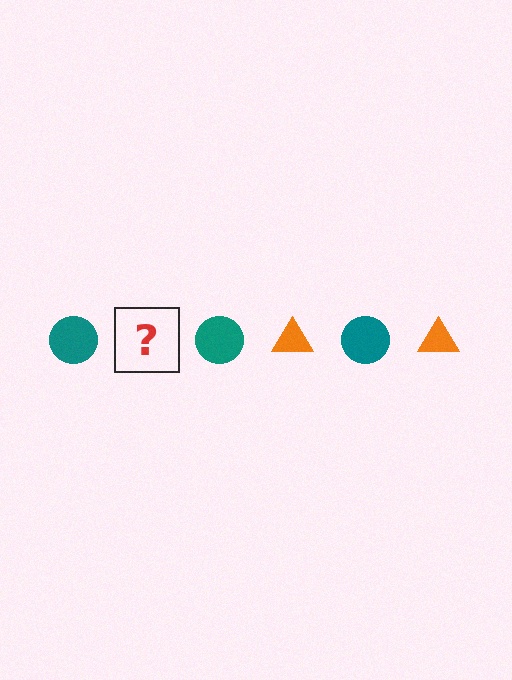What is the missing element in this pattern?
The missing element is an orange triangle.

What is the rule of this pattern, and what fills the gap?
The rule is that the pattern alternates between teal circle and orange triangle. The gap should be filled with an orange triangle.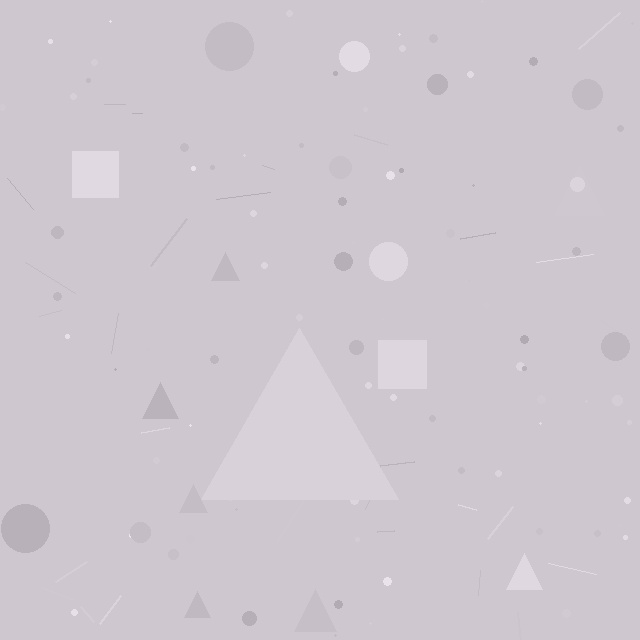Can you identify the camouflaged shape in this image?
The camouflaged shape is a triangle.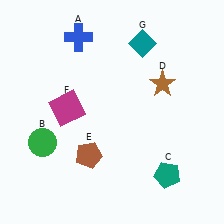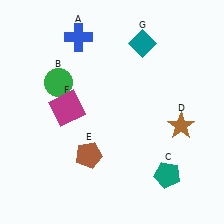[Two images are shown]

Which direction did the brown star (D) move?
The brown star (D) moved down.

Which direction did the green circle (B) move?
The green circle (B) moved up.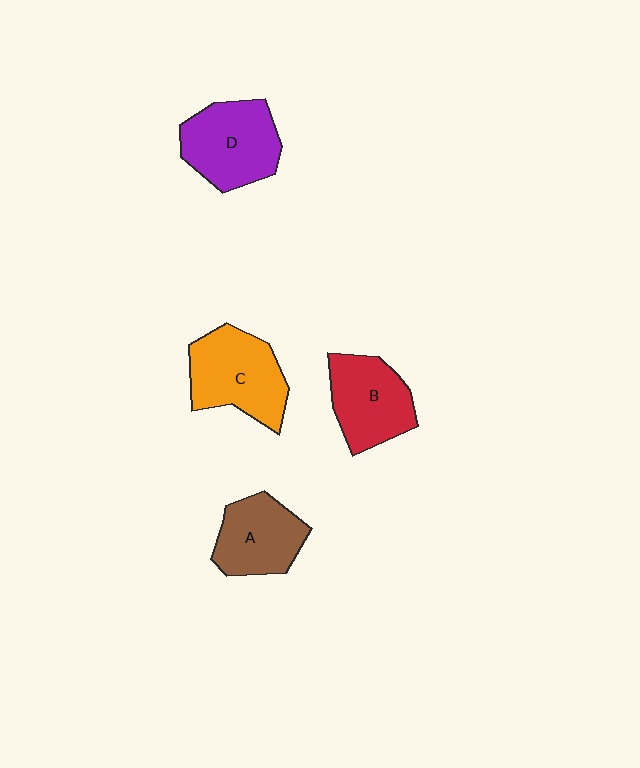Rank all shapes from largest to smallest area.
From largest to smallest: C (orange), D (purple), B (red), A (brown).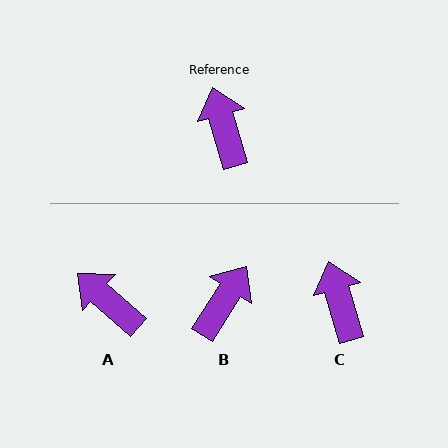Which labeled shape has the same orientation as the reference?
C.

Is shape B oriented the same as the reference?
No, it is off by about 48 degrees.